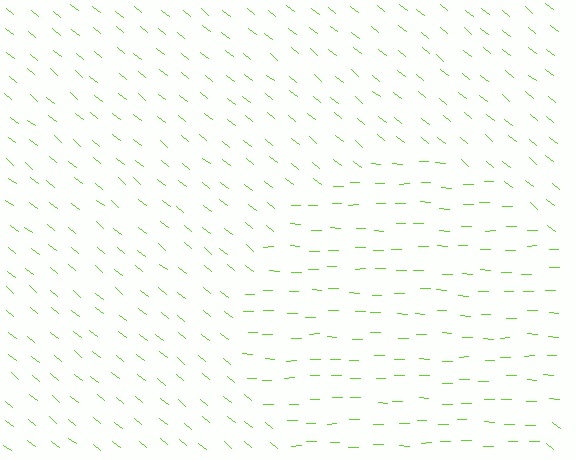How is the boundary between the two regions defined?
The boundary is defined purely by a change in line orientation (approximately 38 degrees difference). All lines are the same color and thickness.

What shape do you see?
I see a circle.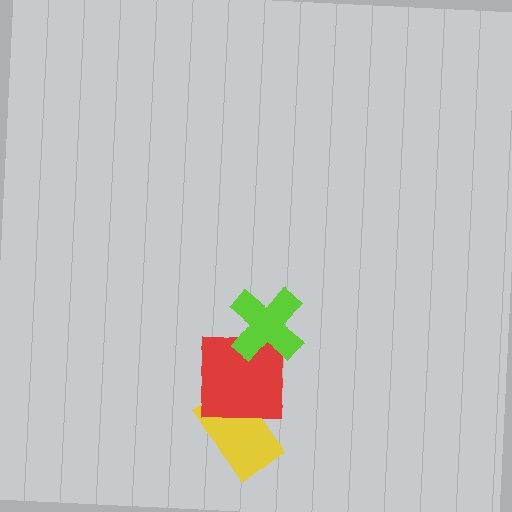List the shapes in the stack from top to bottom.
From top to bottom: the lime cross, the red square, the yellow rectangle.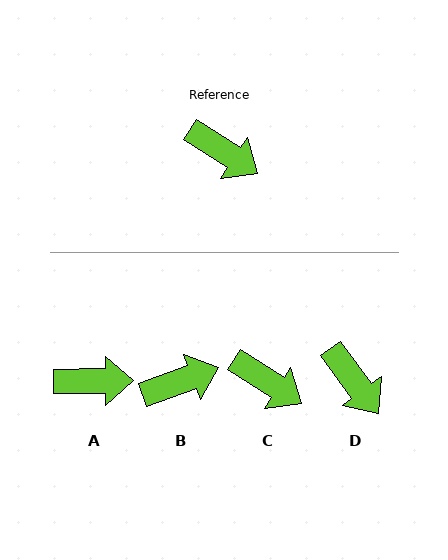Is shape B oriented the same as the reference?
No, it is off by about 54 degrees.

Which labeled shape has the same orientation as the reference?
C.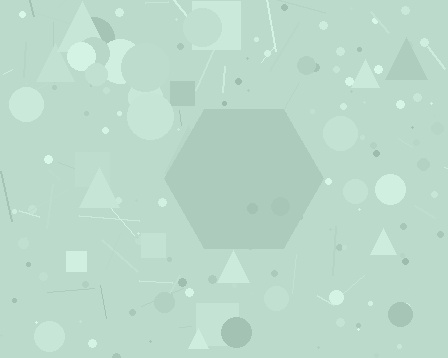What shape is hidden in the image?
A hexagon is hidden in the image.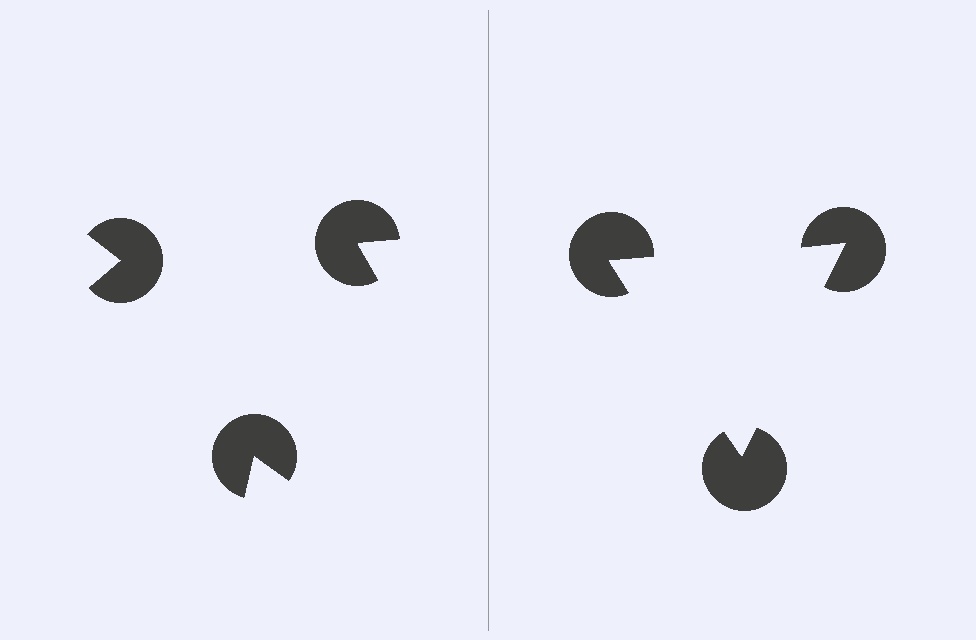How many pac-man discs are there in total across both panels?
6 — 3 on each side.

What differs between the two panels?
The pac-man discs are positioned identically on both sides; only the wedge orientations differ. On the right they align to a triangle; on the left they are misaligned.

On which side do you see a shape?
An illusory triangle appears on the right side. On the left side the wedge cuts are rotated, so no coherent shape forms.